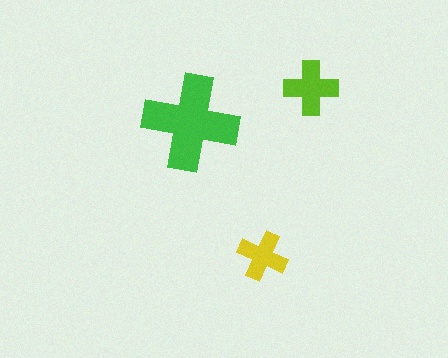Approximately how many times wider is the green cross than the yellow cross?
About 2 times wider.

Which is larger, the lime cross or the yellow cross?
The lime one.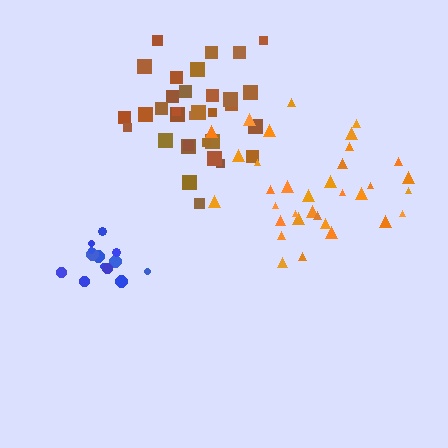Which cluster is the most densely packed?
Brown.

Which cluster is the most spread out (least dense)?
Orange.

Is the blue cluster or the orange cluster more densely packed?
Blue.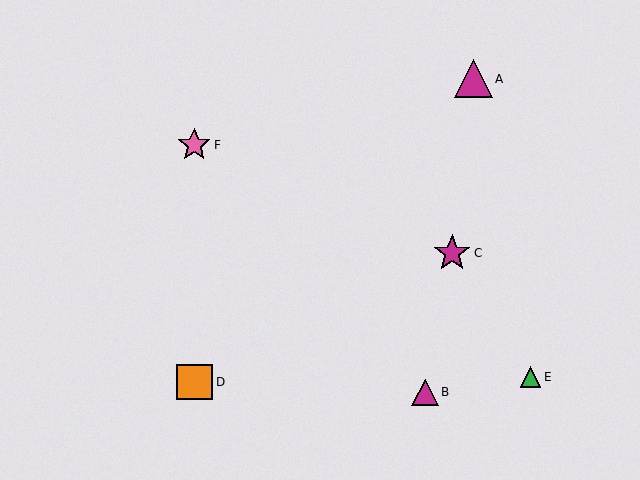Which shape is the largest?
The magenta triangle (labeled A) is the largest.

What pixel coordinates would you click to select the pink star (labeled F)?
Click at (194, 145) to select the pink star F.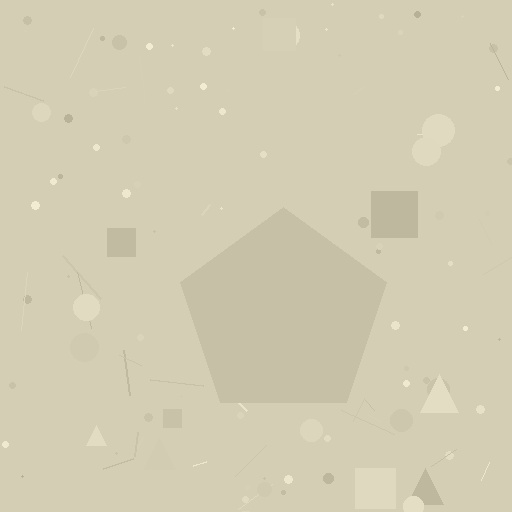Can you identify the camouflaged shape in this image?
The camouflaged shape is a pentagon.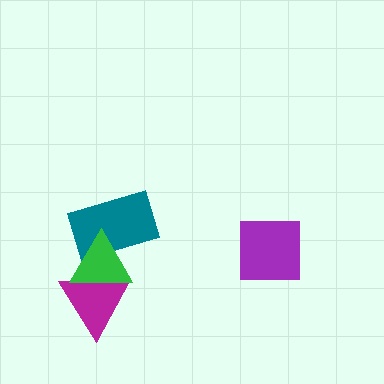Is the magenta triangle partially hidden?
Yes, it is partially covered by another shape.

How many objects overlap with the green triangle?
2 objects overlap with the green triangle.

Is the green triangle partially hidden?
No, no other shape covers it.